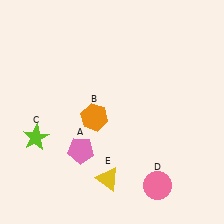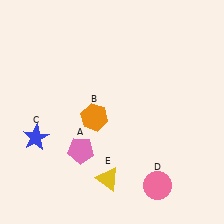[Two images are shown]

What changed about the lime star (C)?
In Image 1, C is lime. In Image 2, it changed to blue.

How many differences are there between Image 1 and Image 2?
There is 1 difference between the two images.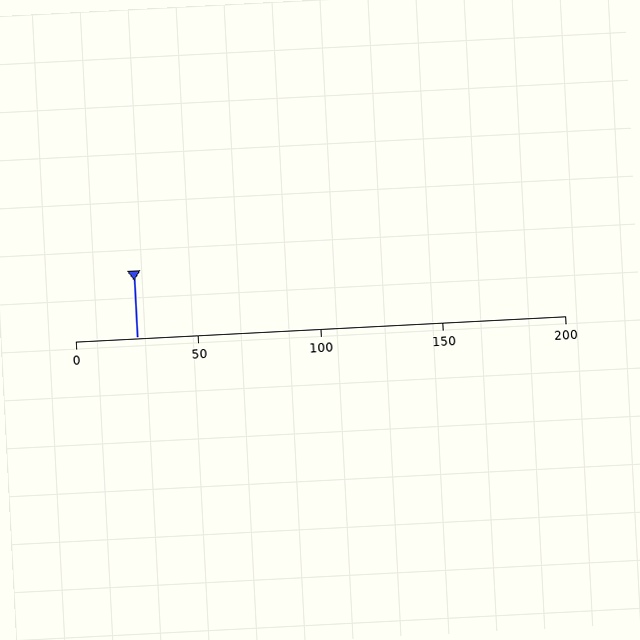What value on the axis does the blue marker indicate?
The marker indicates approximately 25.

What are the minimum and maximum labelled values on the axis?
The axis runs from 0 to 200.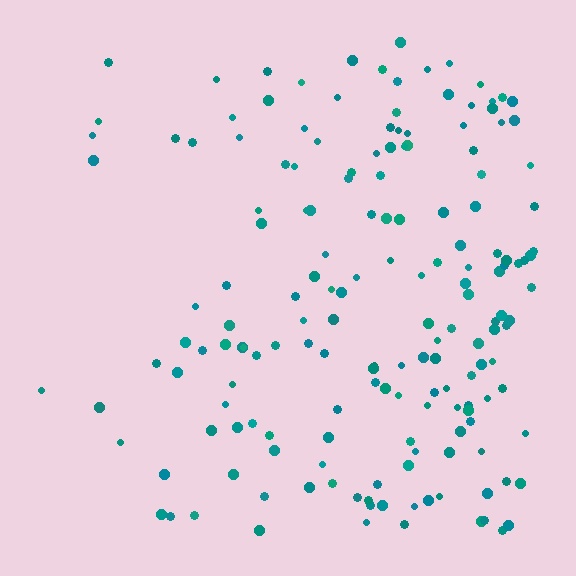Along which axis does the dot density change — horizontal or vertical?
Horizontal.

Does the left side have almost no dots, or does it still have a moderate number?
Still a moderate number, just noticeably fewer than the right.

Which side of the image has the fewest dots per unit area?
The left.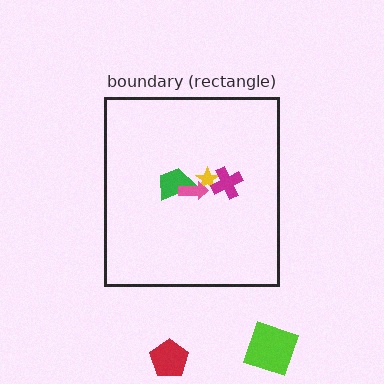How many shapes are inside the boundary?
4 inside, 2 outside.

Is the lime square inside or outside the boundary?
Outside.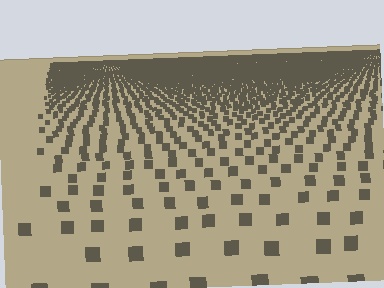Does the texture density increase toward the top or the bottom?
Density increases toward the top.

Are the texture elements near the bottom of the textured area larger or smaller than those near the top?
Larger. Near the bottom, elements are closer to the viewer and appear at a bigger on-screen size.